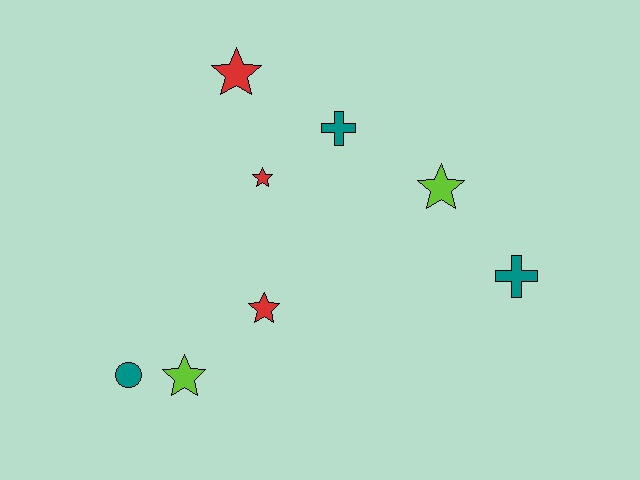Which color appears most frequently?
Red, with 3 objects.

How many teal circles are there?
There is 1 teal circle.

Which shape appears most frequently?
Star, with 5 objects.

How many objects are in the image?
There are 8 objects.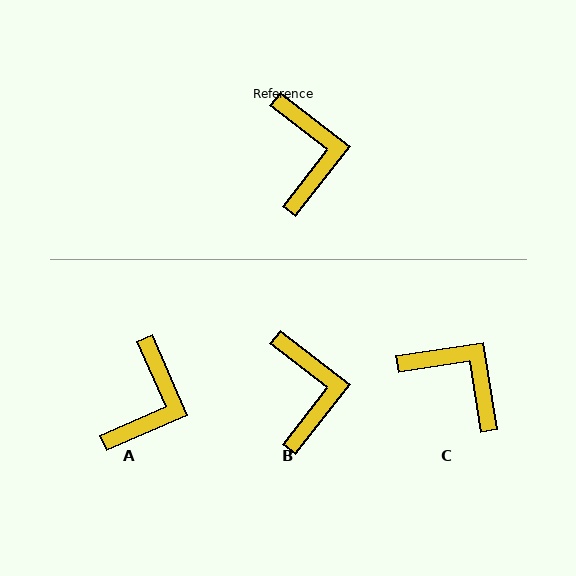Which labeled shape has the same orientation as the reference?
B.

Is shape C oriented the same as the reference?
No, it is off by about 47 degrees.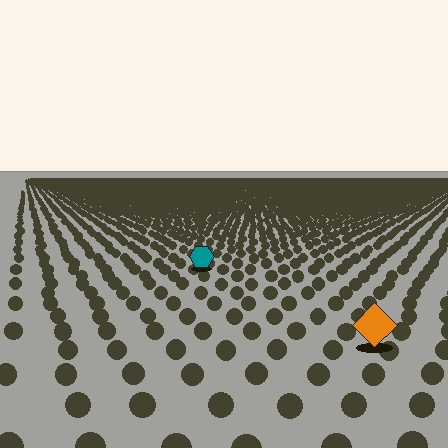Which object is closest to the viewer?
The orange diamond is closest. The texture marks near it are larger and more spread out.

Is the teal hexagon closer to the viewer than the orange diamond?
No. The orange diamond is closer — you can tell from the texture gradient: the ground texture is coarser near it.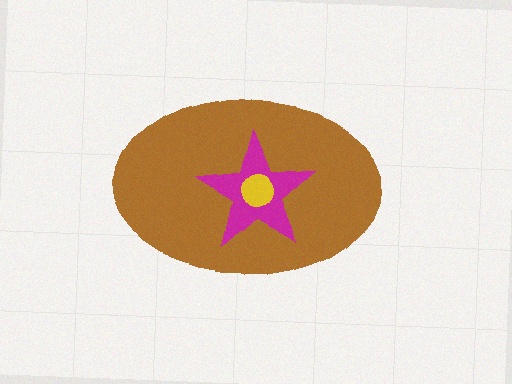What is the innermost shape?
The yellow circle.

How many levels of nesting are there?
3.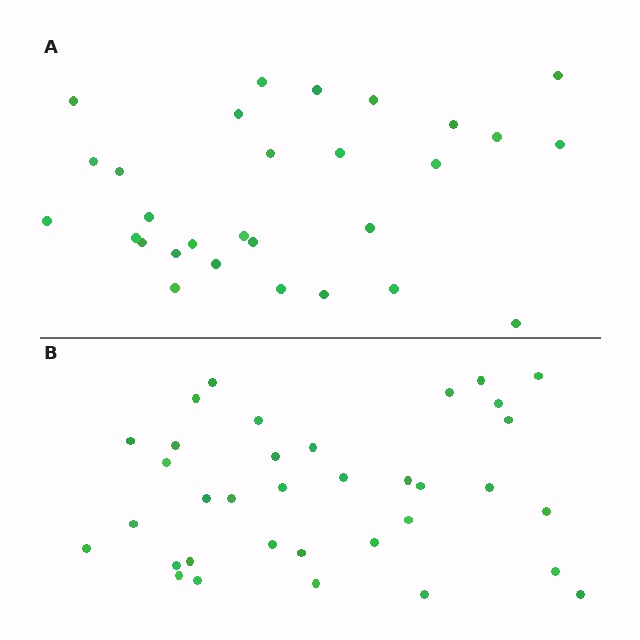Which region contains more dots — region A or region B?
Region B (the bottom region) has more dots.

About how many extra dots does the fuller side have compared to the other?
Region B has about 6 more dots than region A.